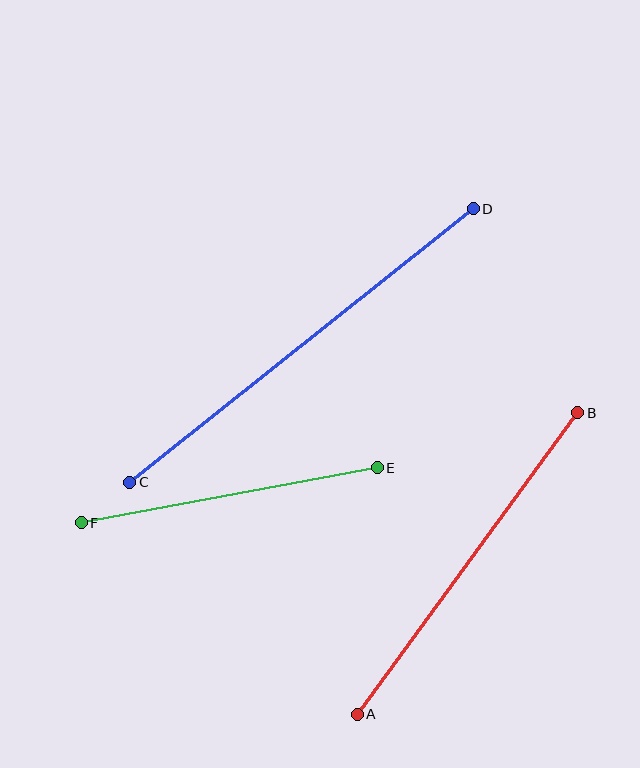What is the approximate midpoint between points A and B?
The midpoint is at approximately (467, 564) pixels.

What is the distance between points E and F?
The distance is approximately 301 pixels.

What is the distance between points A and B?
The distance is approximately 373 pixels.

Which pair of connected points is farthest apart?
Points C and D are farthest apart.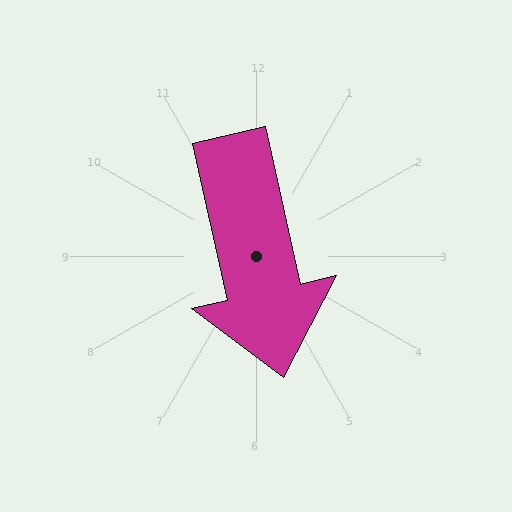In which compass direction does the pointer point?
South.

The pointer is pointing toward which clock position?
Roughly 6 o'clock.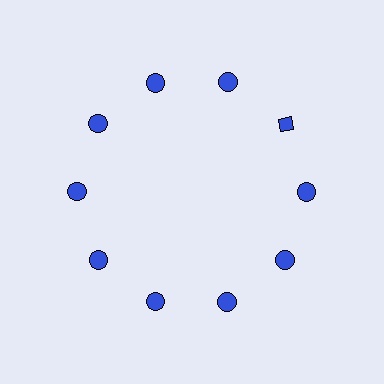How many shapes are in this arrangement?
There are 10 shapes arranged in a ring pattern.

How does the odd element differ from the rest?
It has a different shape: diamond instead of circle.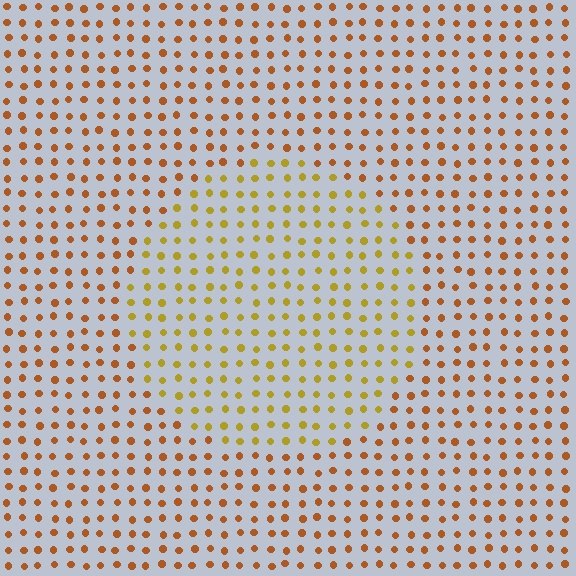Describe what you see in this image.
The image is filled with small brown elements in a uniform arrangement. A circle-shaped region is visible where the elements are tinted to a slightly different hue, forming a subtle color boundary.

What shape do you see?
I see a circle.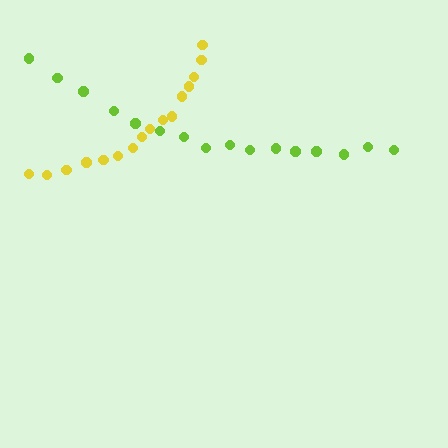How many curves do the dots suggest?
There are 2 distinct paths.